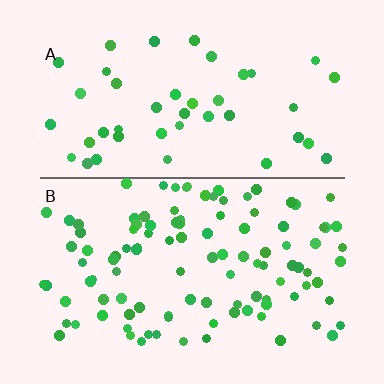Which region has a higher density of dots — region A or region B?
B (the bottom).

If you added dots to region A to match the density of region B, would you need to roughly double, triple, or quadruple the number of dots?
Approximately double.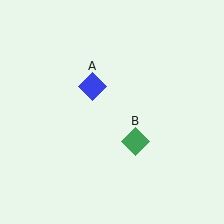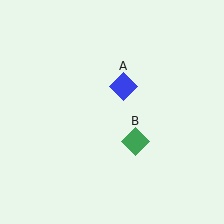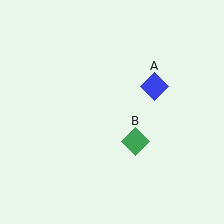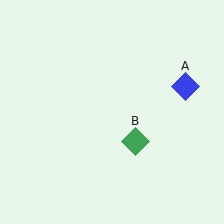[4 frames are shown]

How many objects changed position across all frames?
1 object changed position: blue diamond (object A).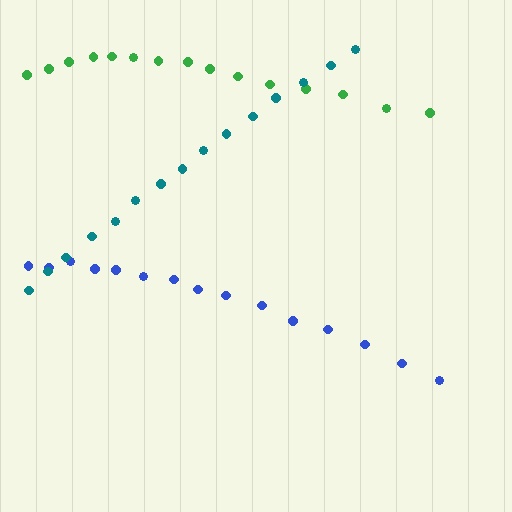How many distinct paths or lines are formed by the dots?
There are 3 distinct paths.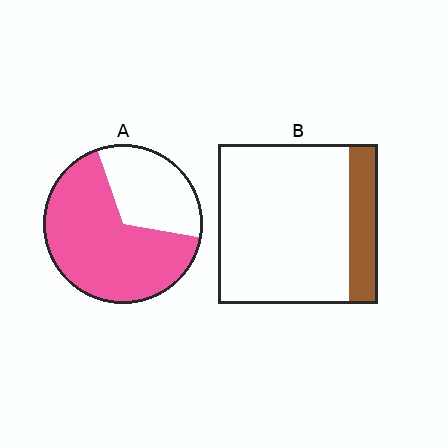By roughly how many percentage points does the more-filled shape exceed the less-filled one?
By roughly 50 percentage points (A over B).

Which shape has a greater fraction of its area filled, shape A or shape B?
Shape A.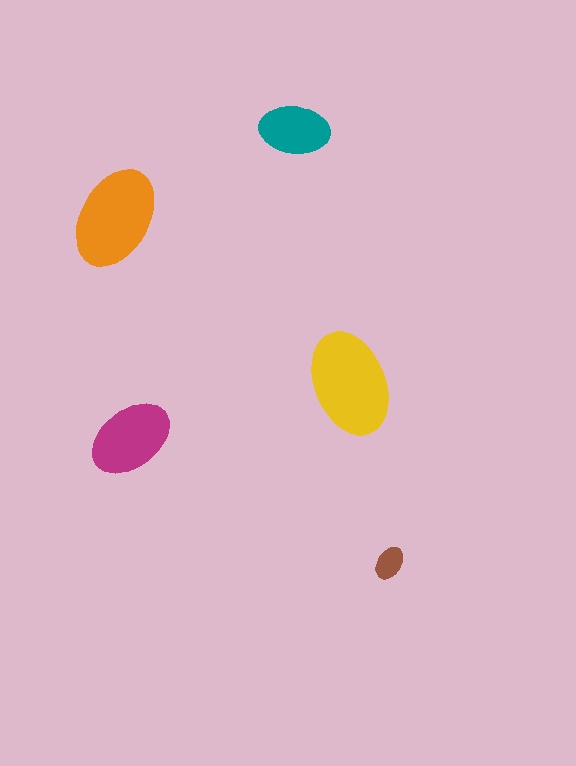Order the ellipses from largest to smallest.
the yellow one, the orange one, the magenta one, the teal one, the brown one.